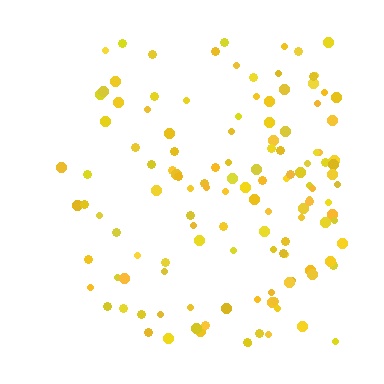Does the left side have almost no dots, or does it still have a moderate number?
Still a moderate number, just noticeably fewer than the right.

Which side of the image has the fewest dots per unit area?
The left.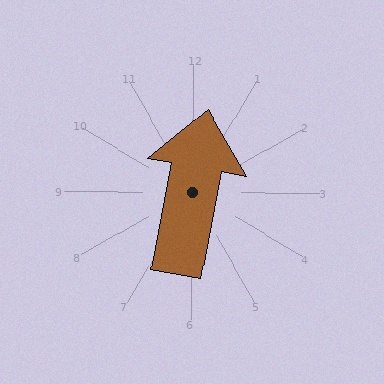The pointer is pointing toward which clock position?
Roughly 12 o'clock.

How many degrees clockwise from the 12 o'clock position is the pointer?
Approximately 11 degrees.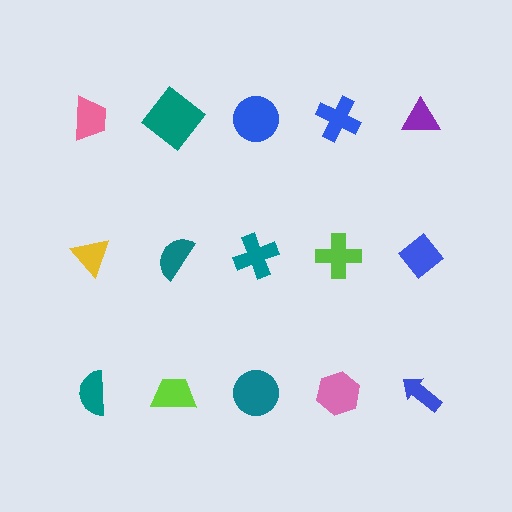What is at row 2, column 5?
A blue diamond.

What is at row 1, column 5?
A purple triangle.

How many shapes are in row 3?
5 shapes.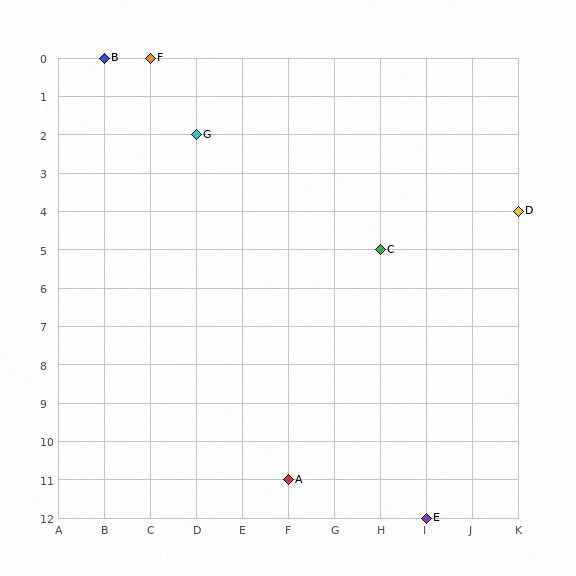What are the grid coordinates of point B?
Point B is at grid coordinates (B, 0).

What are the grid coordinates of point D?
Point D is at grid coordinates (K, 4).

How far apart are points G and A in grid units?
Points G and A are 2 columns and 9 rows apart (about 9.2 grid units diagonally).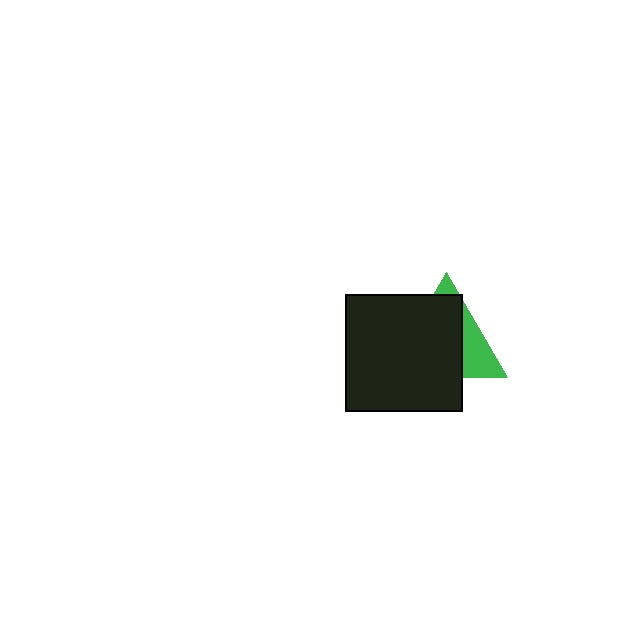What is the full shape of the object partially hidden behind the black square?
The partially hidden object is a green triangle.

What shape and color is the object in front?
The object in front is a black square.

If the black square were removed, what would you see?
You would see the complete green triangle.